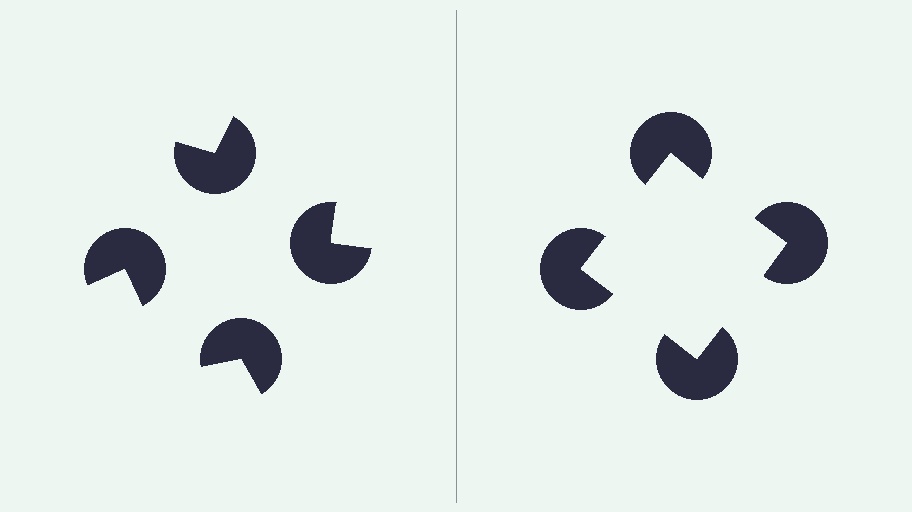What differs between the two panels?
The pac-man discs are positioned identically on both sides; only the wedge orientations differ. On the right they align to a square; on the left they are misaligned.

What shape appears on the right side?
An illusory square.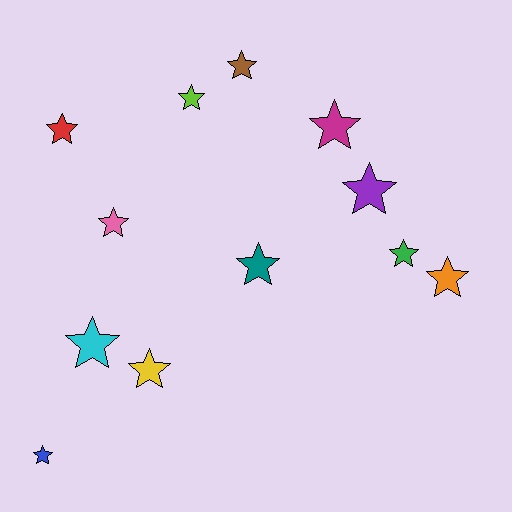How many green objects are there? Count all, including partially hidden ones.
There is 1 green object.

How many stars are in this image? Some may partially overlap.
There are 12 stars.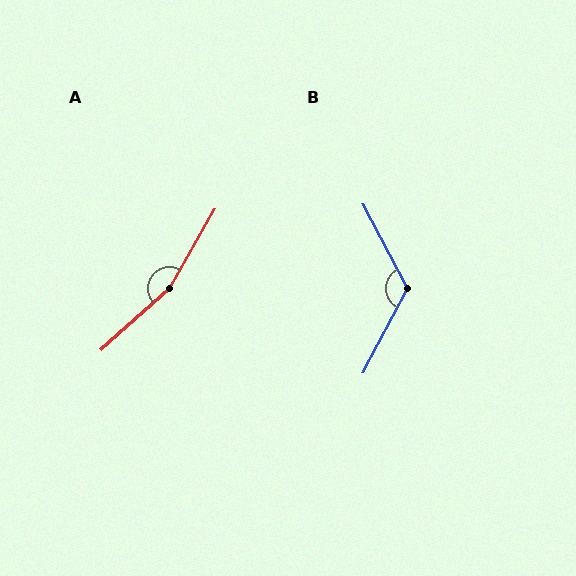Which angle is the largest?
A, at approximately 162 degrees.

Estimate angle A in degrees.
Approximately 162 degrees.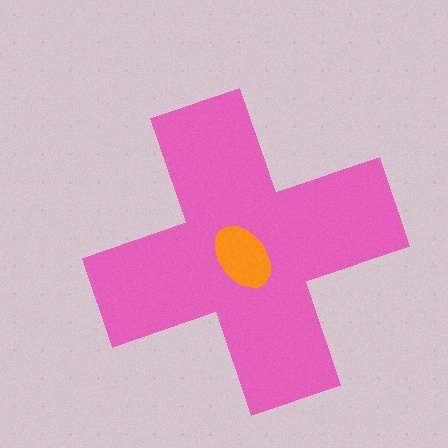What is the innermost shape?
The orange ellipse.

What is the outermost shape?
The pink cross.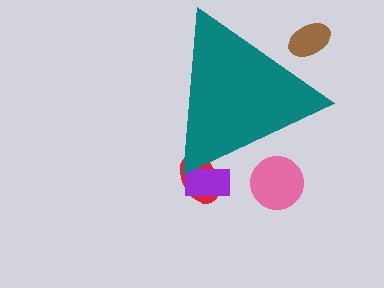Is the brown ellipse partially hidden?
Yes, the brown ellipse is partially hidden behind the teal triangle.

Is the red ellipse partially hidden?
Yes, the red ellipse is partially hidden behind the teal triangle.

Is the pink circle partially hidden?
Yes, the pink circle is partially hidden behind the teal triangle.